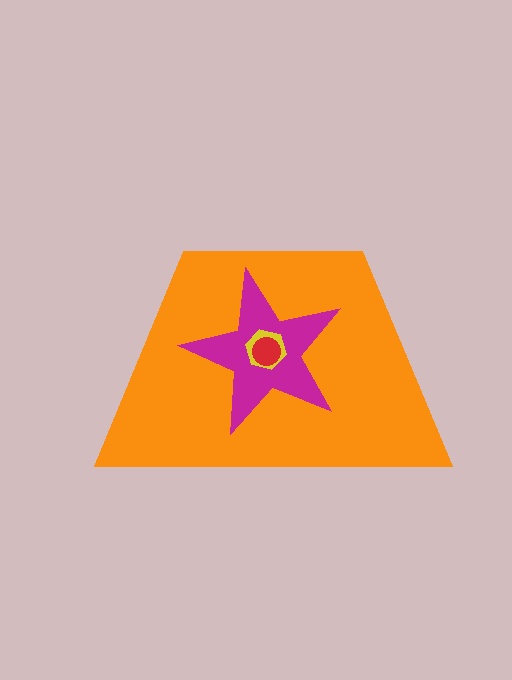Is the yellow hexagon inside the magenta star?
Yes.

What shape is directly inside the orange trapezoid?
The magenta star.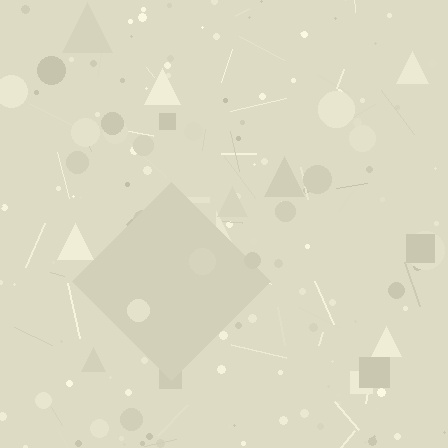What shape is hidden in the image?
A diamond is hidden in the image.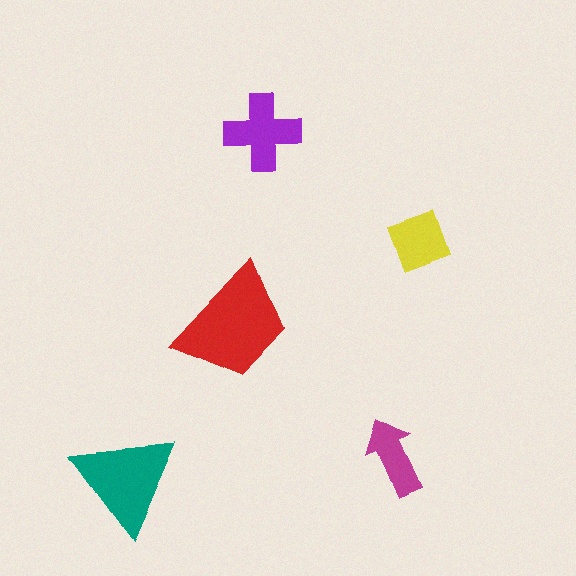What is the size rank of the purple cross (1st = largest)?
3rd.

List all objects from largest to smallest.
The red trapezoid, the teal triangle, the purple cross, the yellow square, the magenta arrow.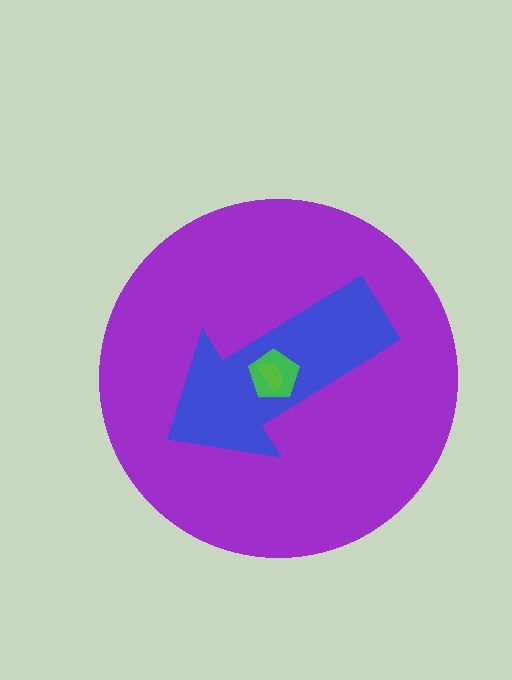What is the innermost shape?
The lime semicircle.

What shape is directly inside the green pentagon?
The lime semicircle.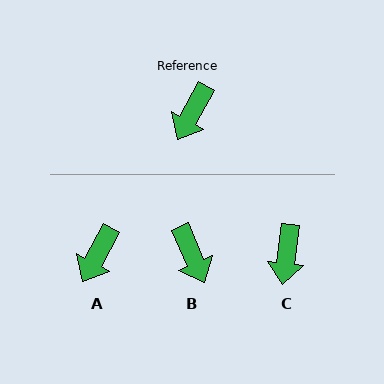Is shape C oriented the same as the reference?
No, it is off by about 21 degrees.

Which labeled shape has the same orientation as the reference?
A.